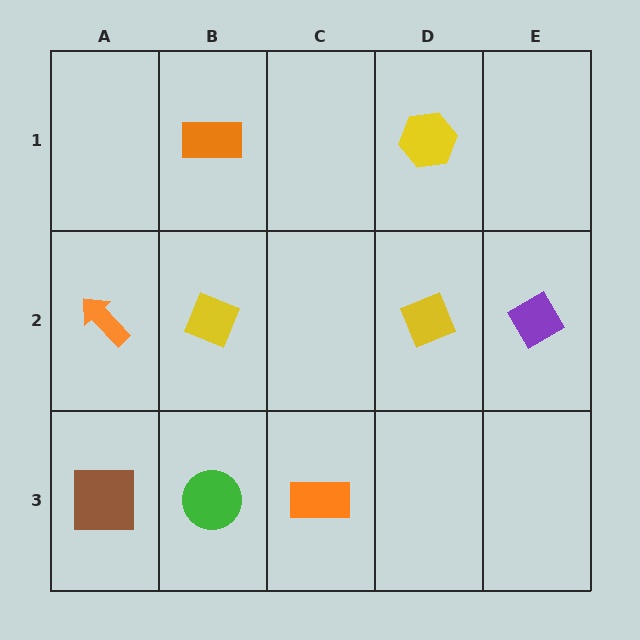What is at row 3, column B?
A green circle.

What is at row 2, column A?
An orange arrow.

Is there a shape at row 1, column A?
No, that cell is empty.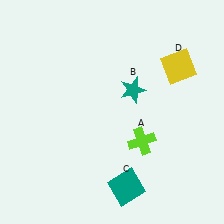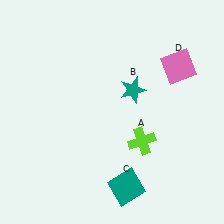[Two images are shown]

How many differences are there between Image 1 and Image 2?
There is 1 difference between the two images.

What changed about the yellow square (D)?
In Image 1, D is yellow. In Image 2, it changed to pink.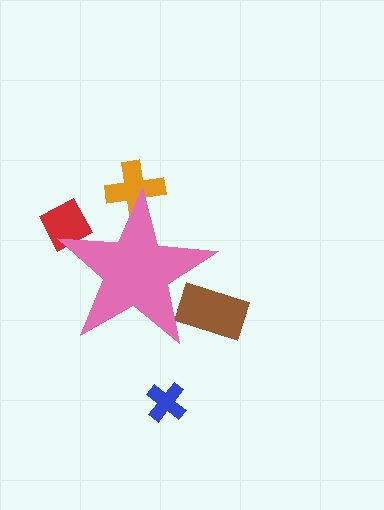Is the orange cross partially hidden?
Yes, the orange cross is partially hidden behind the pink star.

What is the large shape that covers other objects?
A pink star.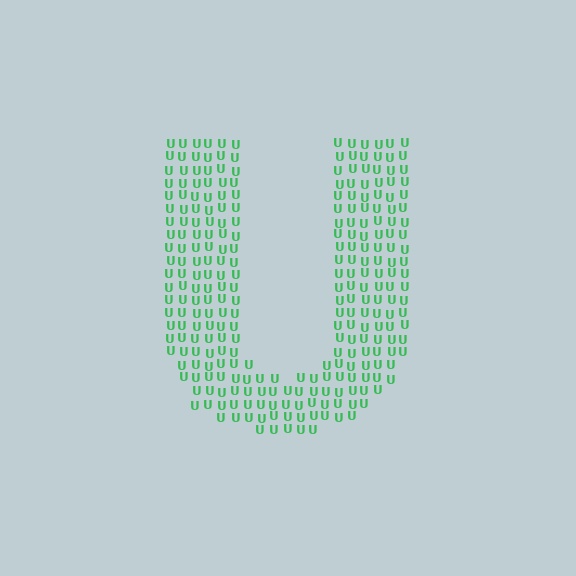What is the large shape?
The large shape is the letter U.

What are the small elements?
The small elements are letter U's.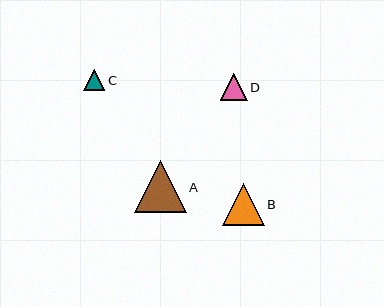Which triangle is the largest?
Triangle A is the largest with a size of approximately 52 pixels.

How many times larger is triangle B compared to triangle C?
Triangle B is approximately 2.0 times the size of triangle C.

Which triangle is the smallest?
Triangle C is the smallest with a size of approximately 21 pixels.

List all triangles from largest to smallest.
From largest to smallest: A, B, D, C.